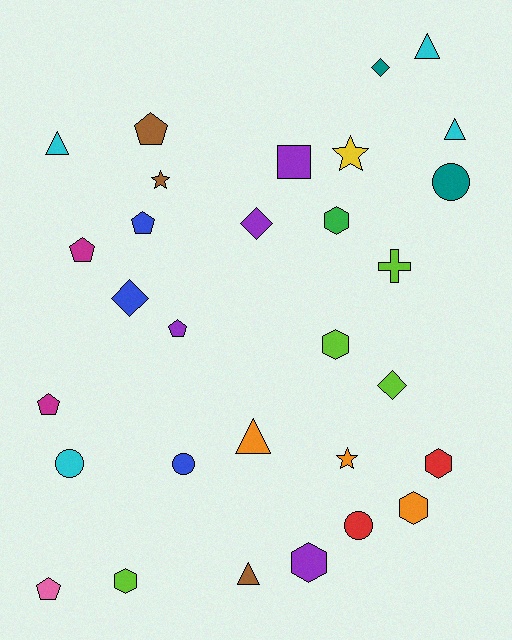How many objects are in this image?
There are 30 objects.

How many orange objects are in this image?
There are 3 orange objects.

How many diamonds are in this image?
There are 4 diamonds.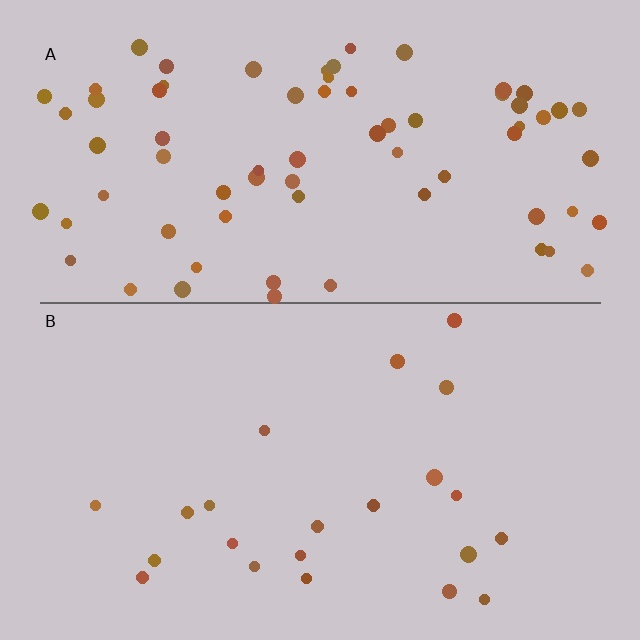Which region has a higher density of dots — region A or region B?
A (the top).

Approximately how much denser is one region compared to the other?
Approximately 3.3× — region A over region B.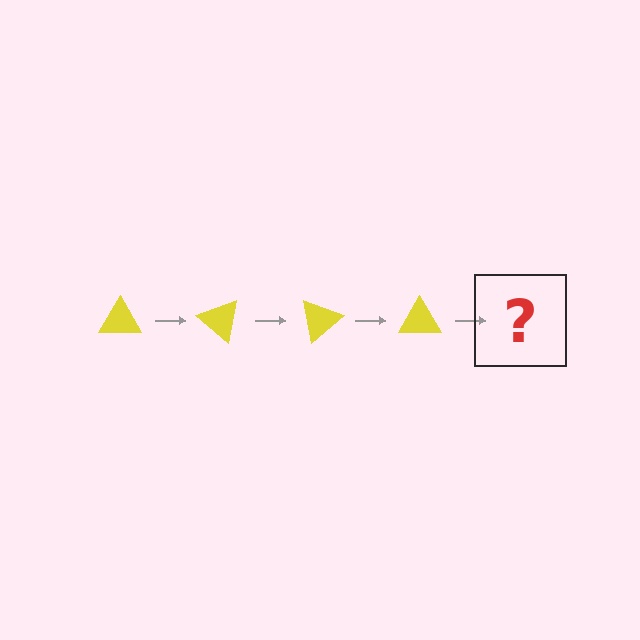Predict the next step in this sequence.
The next step is a yellow triangle rotated 160 degrees.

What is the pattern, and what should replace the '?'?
The pattern is that the triangle rotates 40 degrees each step. The '?' should be a yellow triangle rotated 160 degrees.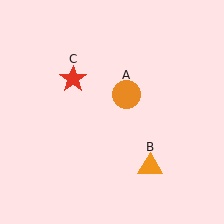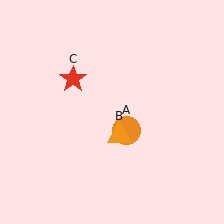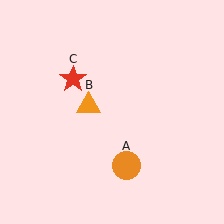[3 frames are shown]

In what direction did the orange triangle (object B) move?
The orange triangle (object B) moved up and to the left.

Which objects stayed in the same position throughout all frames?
Red star (object C) remained stationary.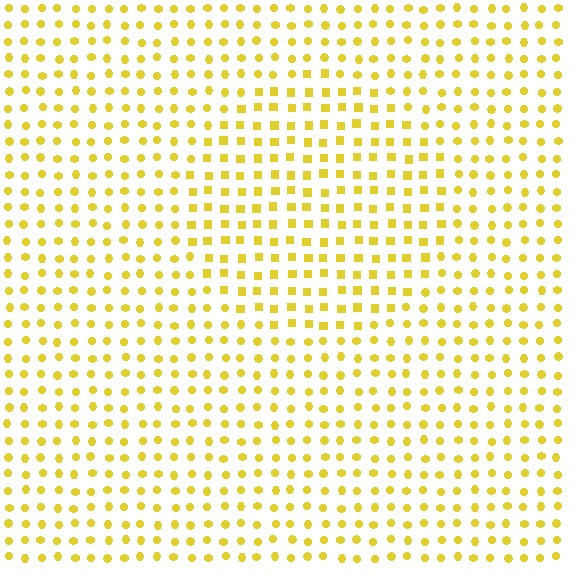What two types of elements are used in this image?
The image uses squares inside the circle region and circles outside it.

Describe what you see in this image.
The image is filled with small yellow elements arranged in a uniform grid. A circle-shaped region contains squares, while the surrounding area contains circles. The boundary is defined purely by the change in element shape.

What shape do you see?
I see a circle.